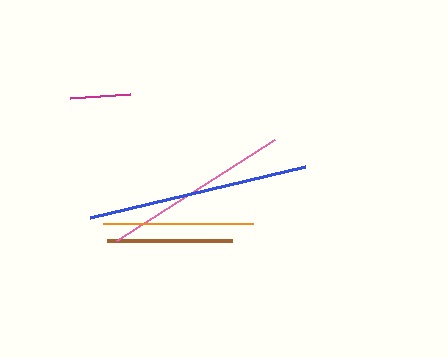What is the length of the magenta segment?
The magenta segment is approximately 60 pixels long.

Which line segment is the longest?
The blue line is the longest at approximately 220 pixels.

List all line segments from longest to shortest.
From longest to shortest: blue, pink, orange, brown, magenta.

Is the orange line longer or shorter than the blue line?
The blue line is longer than the orange line.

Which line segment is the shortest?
The magenta line is the shortest at approximately 60 pixels.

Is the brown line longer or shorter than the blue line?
The blue line is longer than the brown line.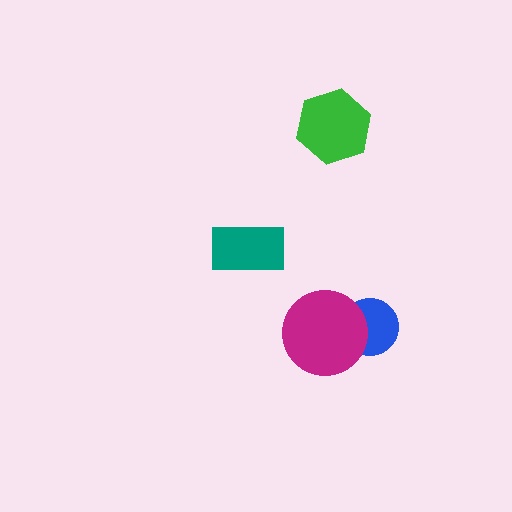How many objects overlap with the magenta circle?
1 object overlaps with the magenta circle.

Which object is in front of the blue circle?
The magenta circle is in front of the blue circle.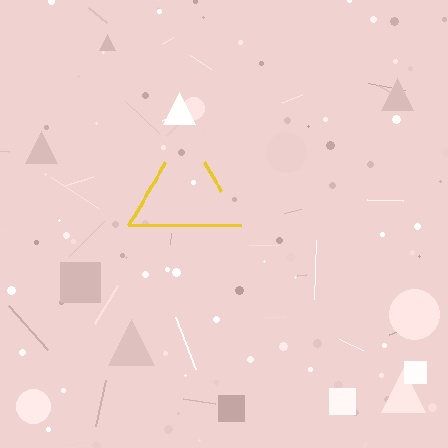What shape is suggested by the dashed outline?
The dashed outline suggests a triangle.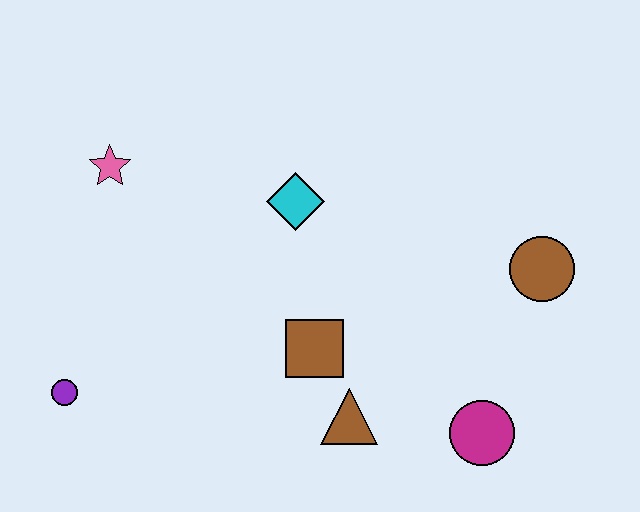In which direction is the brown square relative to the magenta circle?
The brown square is to the left of the magenta circle.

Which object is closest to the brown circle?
The magenta circle is closest to the brown circle.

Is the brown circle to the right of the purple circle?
Yes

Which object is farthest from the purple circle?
The brown circle is farthest from the purple circle.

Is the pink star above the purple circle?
Yes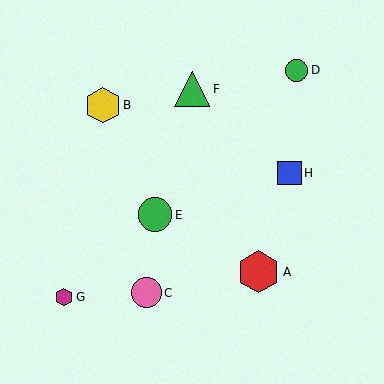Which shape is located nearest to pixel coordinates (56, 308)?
The magenta hexagon (labeled G) at (64, 297) is nearest to that location.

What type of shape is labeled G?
Shape G is a magenta hexagon.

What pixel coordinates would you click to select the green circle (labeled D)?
Click at (297, 70) to select the green circle D.